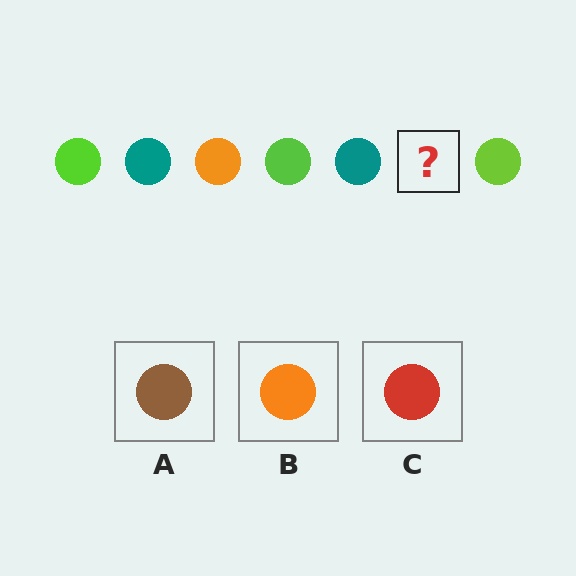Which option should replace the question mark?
Option B.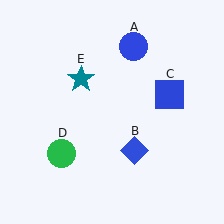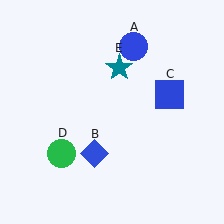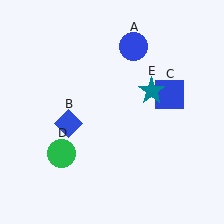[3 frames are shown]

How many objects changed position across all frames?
2 objects changed position: blue diamond (object B), teal star (object E).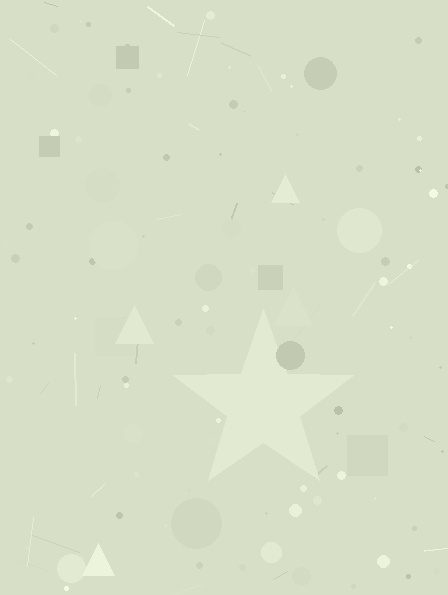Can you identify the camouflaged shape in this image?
The camouflaged shape is a star.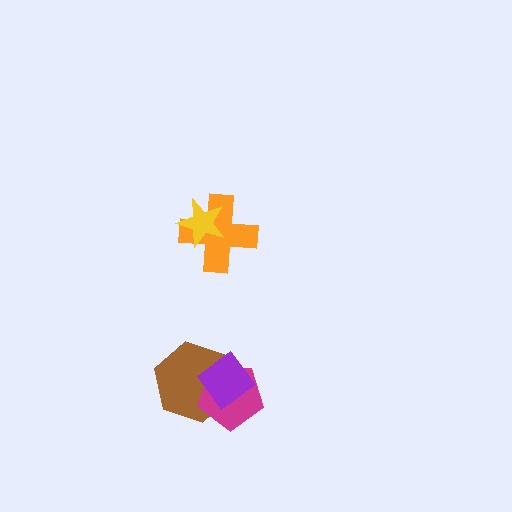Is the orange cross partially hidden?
Yes, it is partially covered by another shape.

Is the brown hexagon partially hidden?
Yes, it is partially covered by another shape.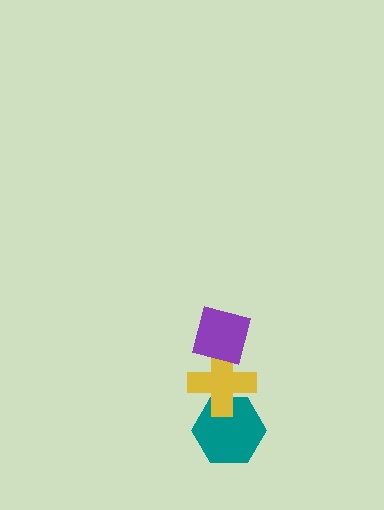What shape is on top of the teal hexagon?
The yellow cross is on top of the teal hexagon.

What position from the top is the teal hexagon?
The teal hexagon is 3rd from the top.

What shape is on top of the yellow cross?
The purple square is on top of the yellow cross.